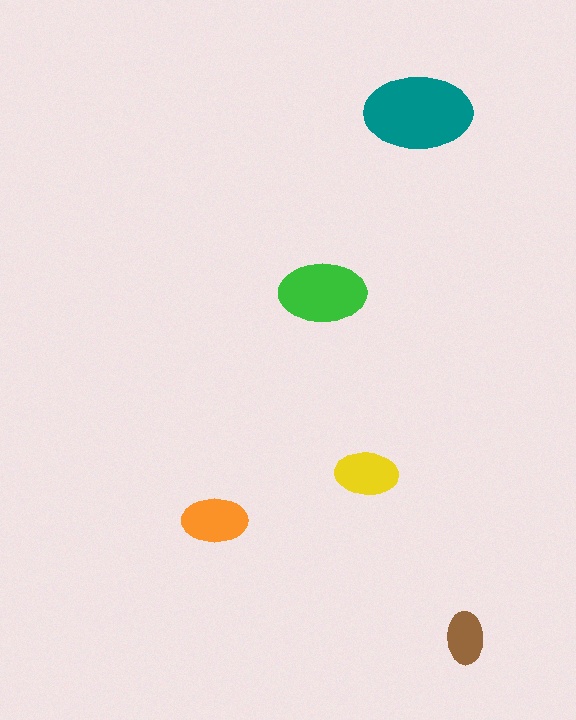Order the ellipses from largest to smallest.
the teal one, the green one, the orange one, the yellow one, the brown one.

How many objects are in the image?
There are 5 objects in the image.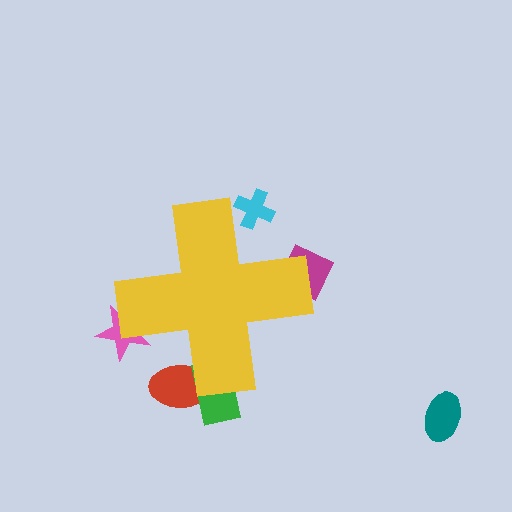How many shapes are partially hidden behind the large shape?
5 shapes are partially hidden.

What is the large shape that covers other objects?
A yellow cross.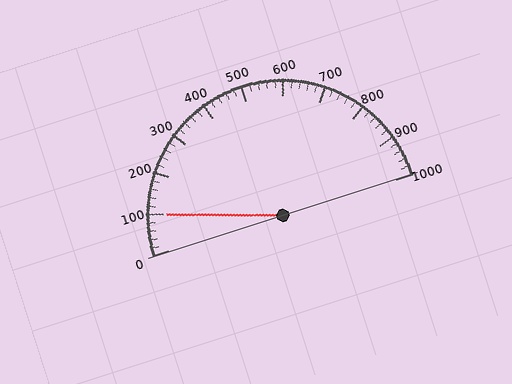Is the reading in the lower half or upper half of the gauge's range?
The reading is in the lower half of the range (0 to 1000).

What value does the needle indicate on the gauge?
The needle indicates approximately 100.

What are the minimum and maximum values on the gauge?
The gauge ranges from 0 to 1000.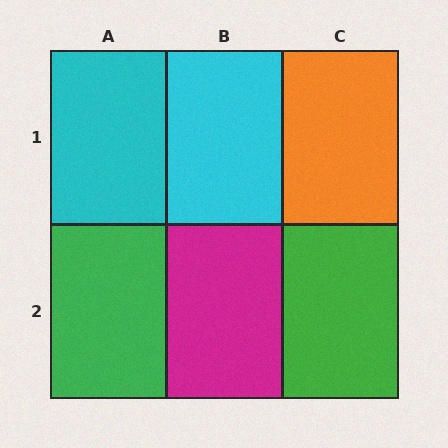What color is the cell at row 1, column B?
Cyan.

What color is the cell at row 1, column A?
Cyan.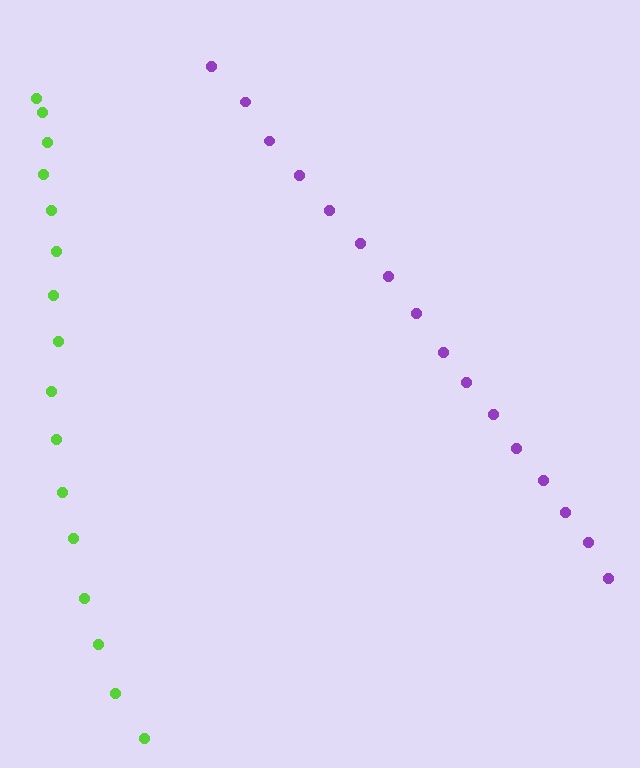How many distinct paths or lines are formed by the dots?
There are 2 distinct paths.